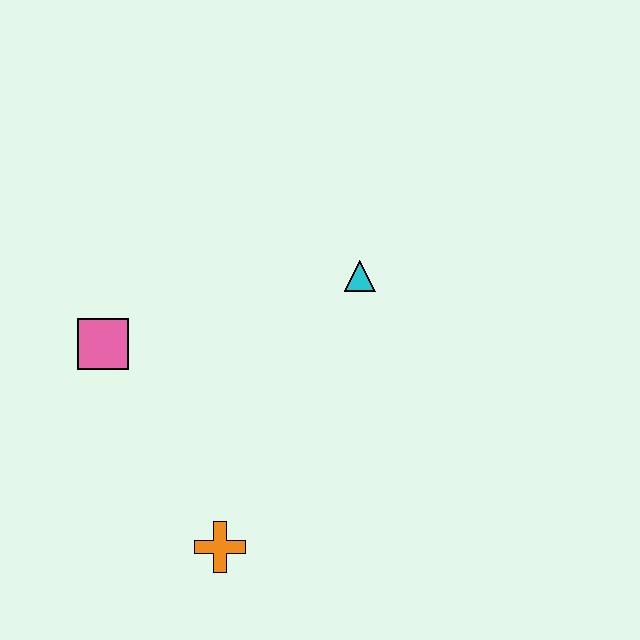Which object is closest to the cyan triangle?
The pink square is closest to the cyan triangle.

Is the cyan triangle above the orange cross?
Yes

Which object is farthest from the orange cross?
The cyan triangle is farthest from the orange cross.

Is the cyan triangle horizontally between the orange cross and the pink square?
No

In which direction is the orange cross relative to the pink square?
The orange cross is below the pink square.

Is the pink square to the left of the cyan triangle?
Yes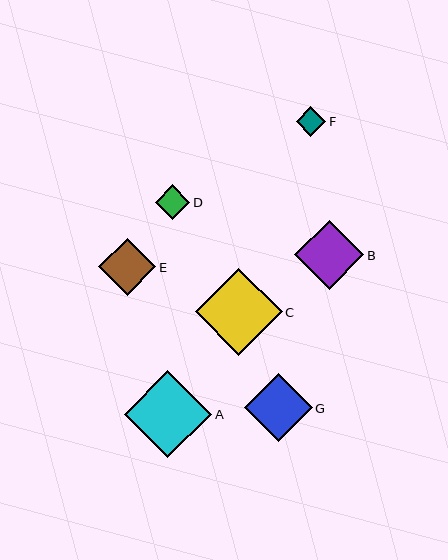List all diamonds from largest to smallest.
From largest to smallest: A, C, B, G, E, D, F.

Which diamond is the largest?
Diamond A is the largest with a size of approximately 87 pixels.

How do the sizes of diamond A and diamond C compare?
Diamond A and diamond C are approximately the same size.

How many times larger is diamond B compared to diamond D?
Diamond B is approximately 2.0 times the size of diamond D.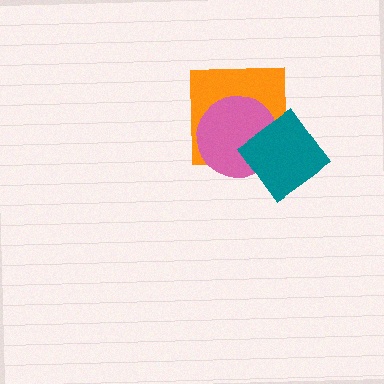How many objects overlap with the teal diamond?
2 objects overlap with the teal diamond.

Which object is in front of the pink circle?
The teal diamond is in front of the pink circle.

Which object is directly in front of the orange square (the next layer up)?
The pink circle is directly in front of the orange square.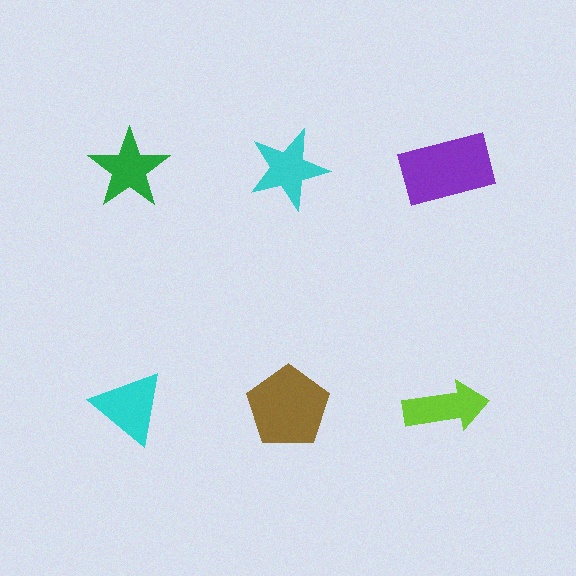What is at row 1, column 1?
A green star.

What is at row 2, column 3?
A lime arrow.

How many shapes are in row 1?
3 shapes.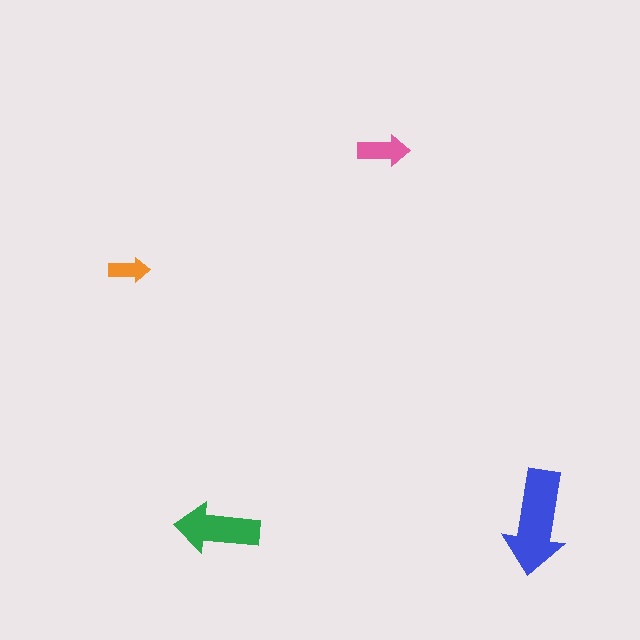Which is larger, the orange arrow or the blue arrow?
The blue one.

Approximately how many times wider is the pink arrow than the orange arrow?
About 1.5 times wider.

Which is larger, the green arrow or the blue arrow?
The blue one.